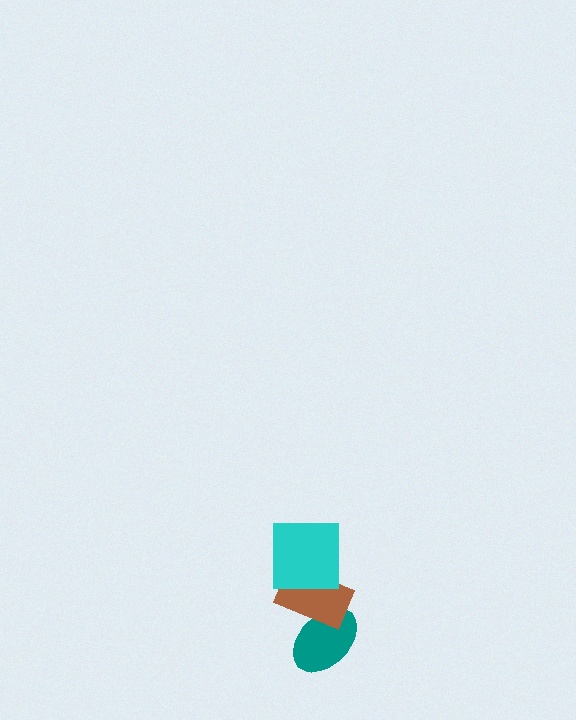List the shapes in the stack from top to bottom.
From top to bottom: the cyan square, the brown rectangle, the teal ellipse.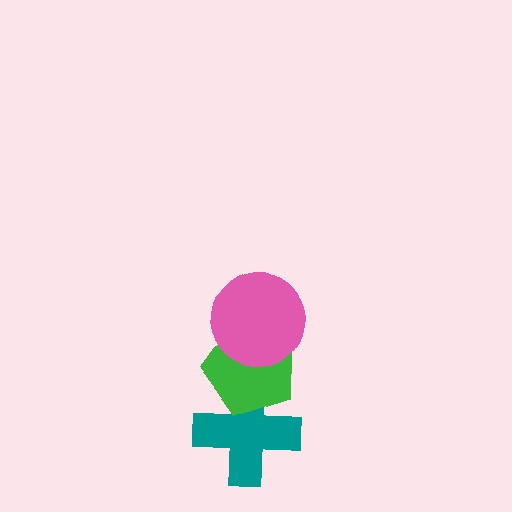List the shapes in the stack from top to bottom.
From top to bottom: the pink circle, the green pentagon, the teal cross.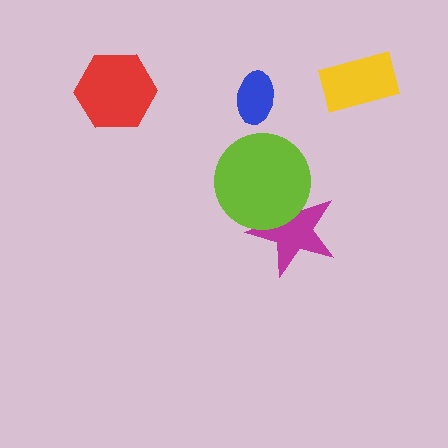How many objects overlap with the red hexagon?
0 objects overlap with the red hexagon.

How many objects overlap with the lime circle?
1 object overlaps with the lime circle.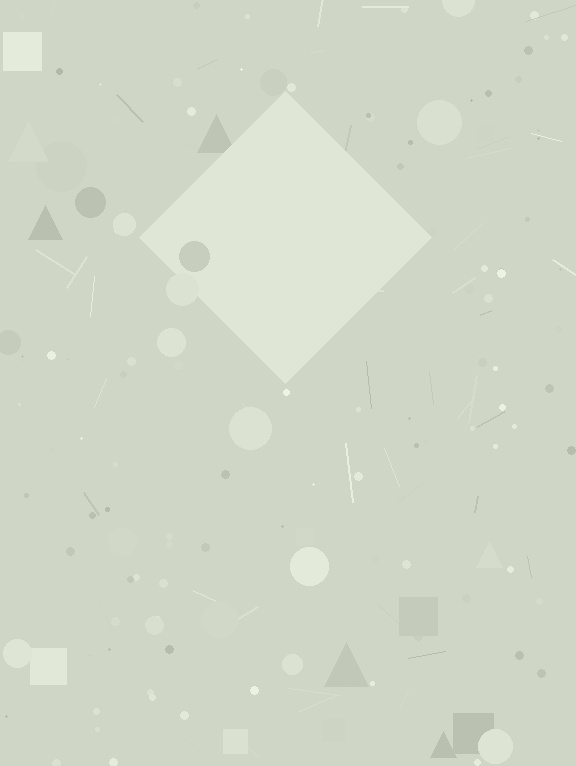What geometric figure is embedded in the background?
A diamond is embedded in the background.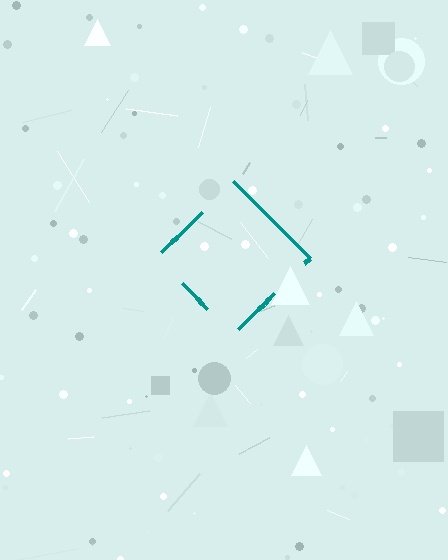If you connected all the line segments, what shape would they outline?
They would outline a diamond.